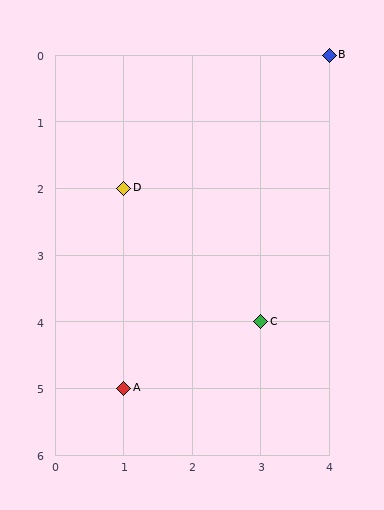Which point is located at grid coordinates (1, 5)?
Point A is at (1, 5).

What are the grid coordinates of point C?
Point C is at grid coordinates (3, 4).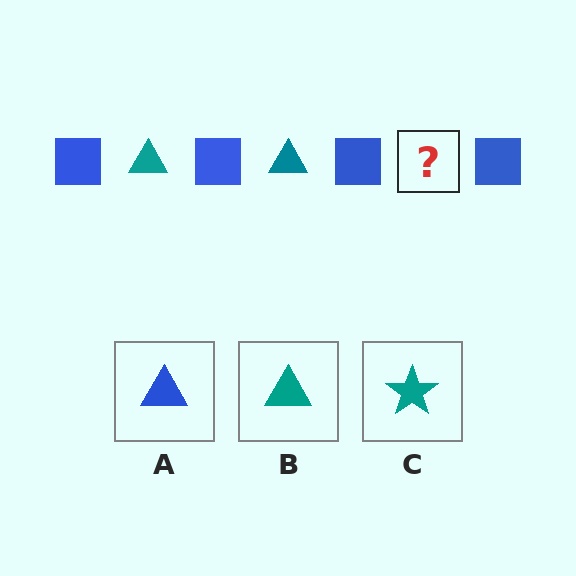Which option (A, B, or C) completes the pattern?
B.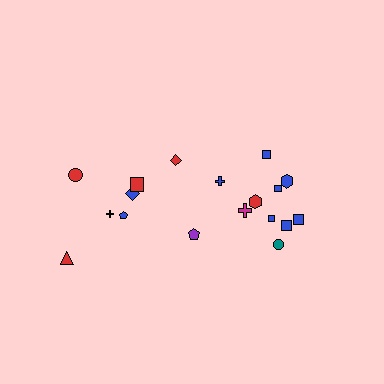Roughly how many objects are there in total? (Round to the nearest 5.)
Roughly 20 objects in total.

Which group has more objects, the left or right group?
The right group.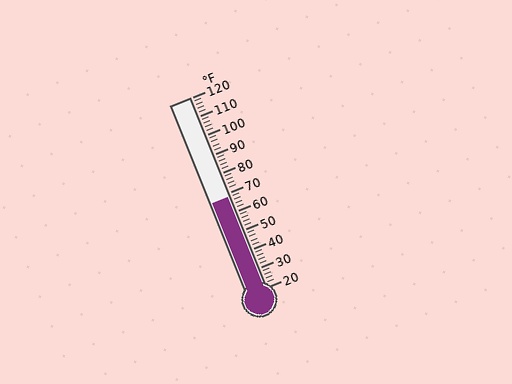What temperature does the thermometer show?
The thermometer shows approximately 68°F.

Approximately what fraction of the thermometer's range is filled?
The thermometer is filled to approximately 50% of its range.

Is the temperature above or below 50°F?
The temperature is above 50°F.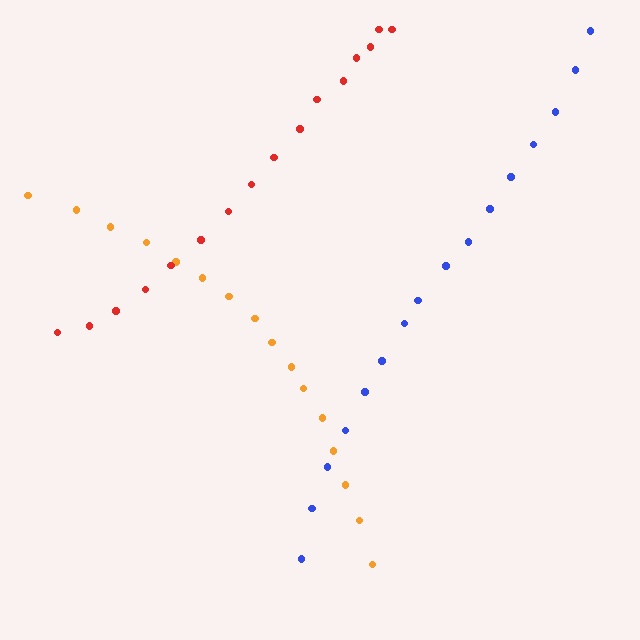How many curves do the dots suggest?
There are 3 distinct paths.